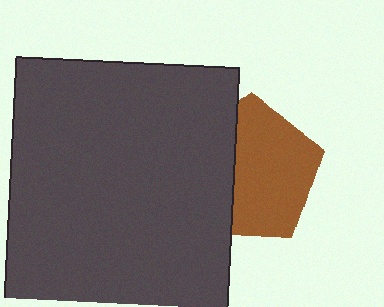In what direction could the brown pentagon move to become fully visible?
The brown pentagon could move right. That would shift it out from behind the dark gray rectangle entirely.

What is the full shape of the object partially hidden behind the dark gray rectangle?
The partially hidden object is a brown pentagon.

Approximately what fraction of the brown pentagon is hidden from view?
Roughly 38% of the brown pentagon is hidden behind the dark gray rectangle.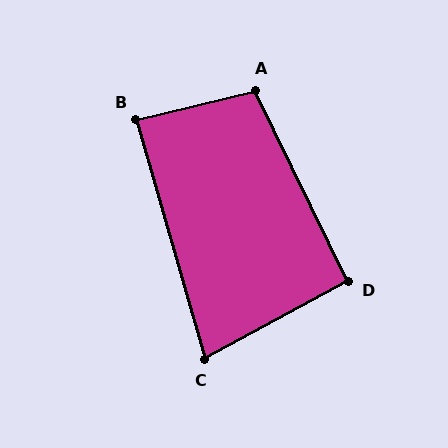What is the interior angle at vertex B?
Approximately 87 degrees (approximately right).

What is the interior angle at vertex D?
Approximately 93 degrees (approximately right).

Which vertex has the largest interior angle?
A, at approximately 102 degrees.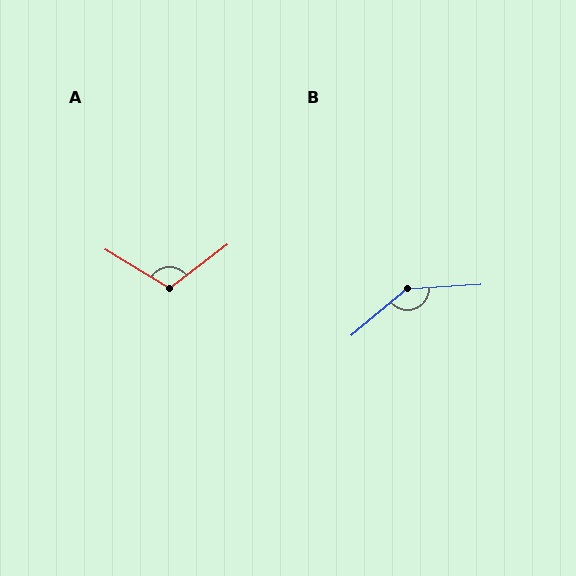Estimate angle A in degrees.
Approximately 112 degrees.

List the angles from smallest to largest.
A (112°), B (143°).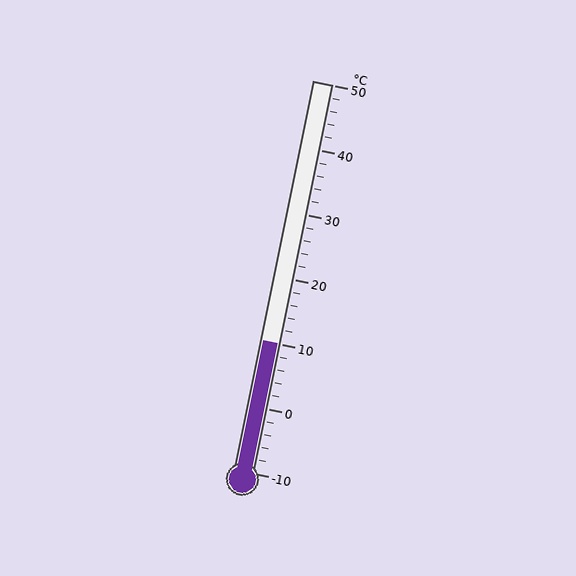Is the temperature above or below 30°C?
The temperature is below 30°C.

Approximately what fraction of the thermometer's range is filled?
The thermometer is filled to approximately 35% of its range.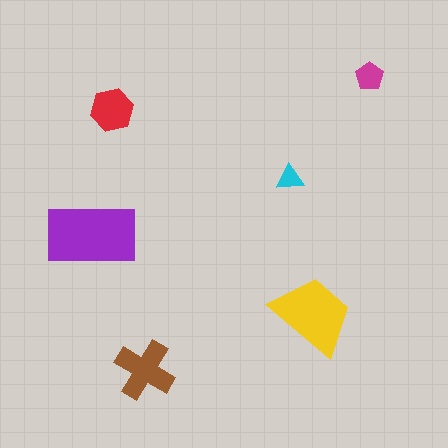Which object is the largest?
The purple rectangle.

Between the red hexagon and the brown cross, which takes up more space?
The brown cross.